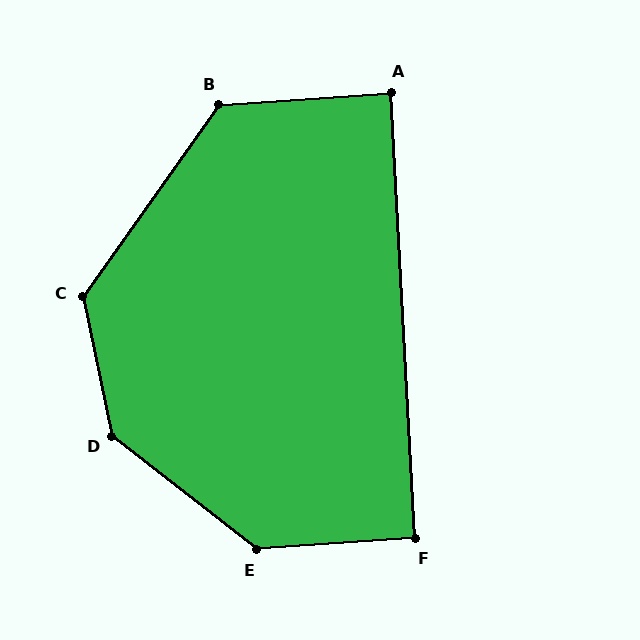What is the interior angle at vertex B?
Approximately 129 degrees (obtuse).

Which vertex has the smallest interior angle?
A, at approximately 89 degrees.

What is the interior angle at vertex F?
Approximately 91 degrees (approximately right).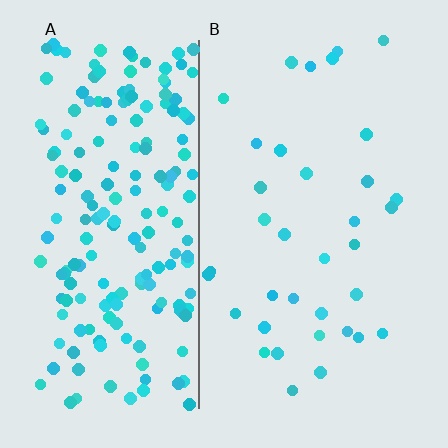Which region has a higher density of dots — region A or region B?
A (the left).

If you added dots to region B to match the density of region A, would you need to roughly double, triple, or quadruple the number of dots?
Approximately quadruple.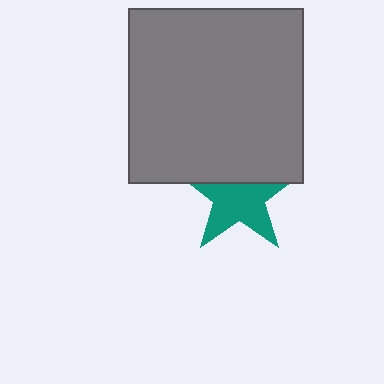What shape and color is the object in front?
The object in front is a gray square.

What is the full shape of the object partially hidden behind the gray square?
The partially hidden object is a teal star.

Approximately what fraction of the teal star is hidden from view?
Roughly 36% of the teal star is hidden behind the gray square.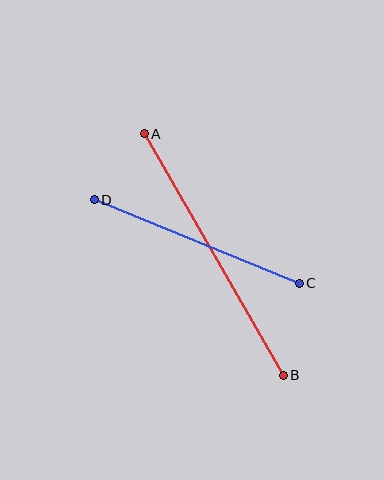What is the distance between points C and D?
The distance is approximately 221 pixels.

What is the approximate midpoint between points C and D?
The midpoint is at approximately (197, 241) pixels.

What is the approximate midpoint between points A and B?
The midpoint is at approximately (214, 255) pixels.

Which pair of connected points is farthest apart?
Points A and B are farthest apart.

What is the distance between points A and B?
The distance is approximately 279 pixels.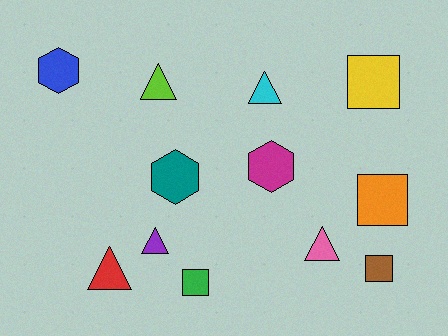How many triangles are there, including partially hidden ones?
There are 5 triangles.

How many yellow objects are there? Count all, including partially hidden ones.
There is 1 yellow object.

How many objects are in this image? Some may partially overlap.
There are 12 objects.